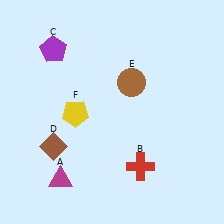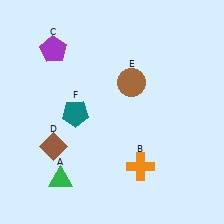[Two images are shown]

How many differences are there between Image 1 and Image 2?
There are 3 differences between the two images.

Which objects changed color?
A changed from magenta to green. B changed from red to orange. F changed from yellow to teal.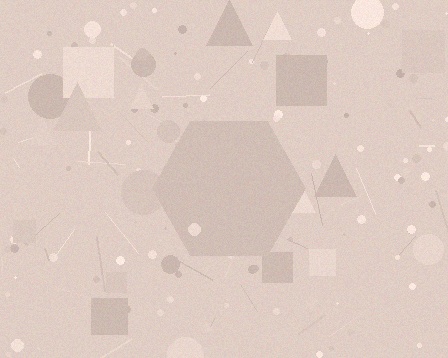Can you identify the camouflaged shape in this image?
The camouflaged shape is a hexagon.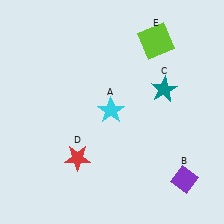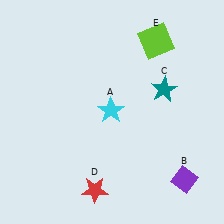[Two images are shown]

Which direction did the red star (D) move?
The red star (D) moved down.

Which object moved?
The red star (D) moved down.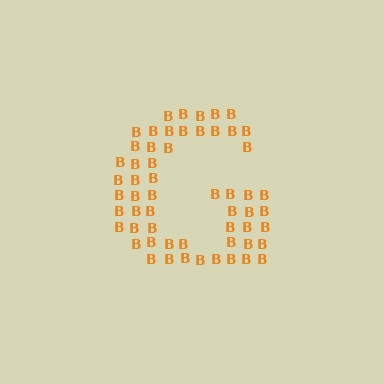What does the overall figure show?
The overall figure shows the letter G.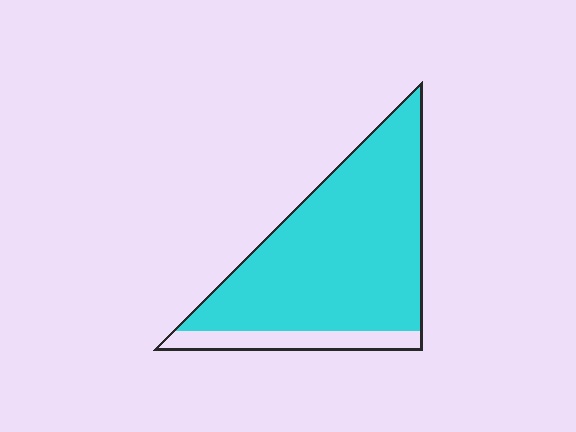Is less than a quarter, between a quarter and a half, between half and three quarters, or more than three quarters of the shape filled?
More than three quarters.